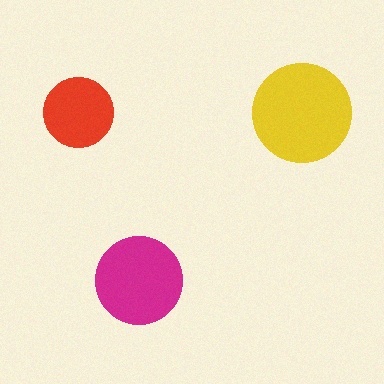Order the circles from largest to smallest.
the yellow one, the magenta one, the red one.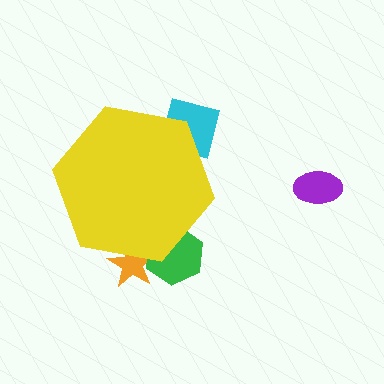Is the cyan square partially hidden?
Yes, the cyan square is partially hidden behind the yellow hexagon.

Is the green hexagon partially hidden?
Yes, the green hexagon is partially hidden behind the yellow hexagon.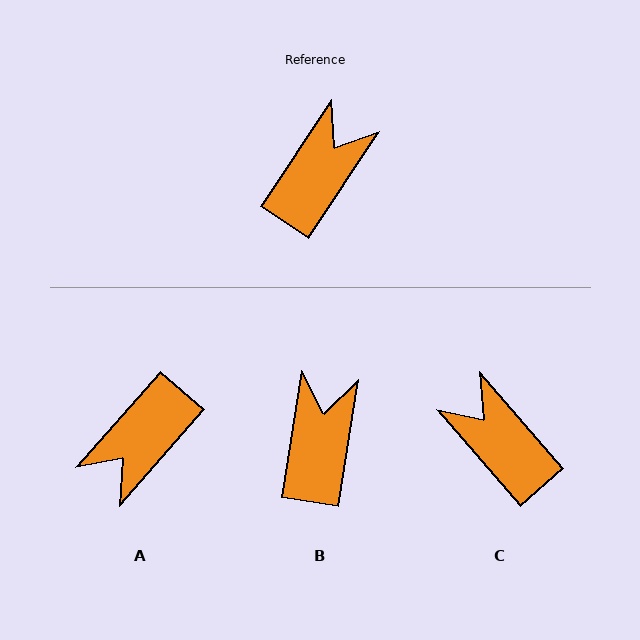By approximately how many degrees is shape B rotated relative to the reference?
Approximately 24 degrees counter-clockwise.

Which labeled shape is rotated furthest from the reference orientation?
A, about 172 degrees away.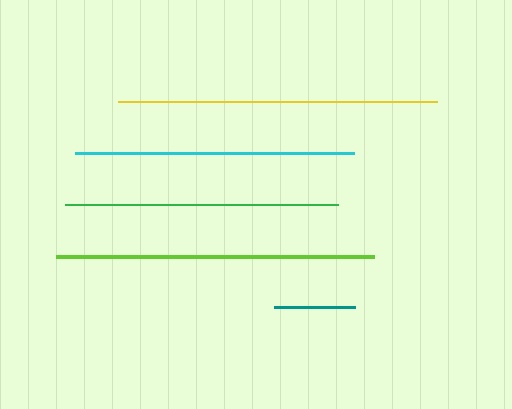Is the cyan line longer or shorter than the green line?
The cyan line is longer than the green line.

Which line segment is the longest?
The yellow line is the longest at approximately 319 pixels.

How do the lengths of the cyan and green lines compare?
The cyan and green lines are approximately the same length.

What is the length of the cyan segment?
The cyan segment is approximately 279 pixels long.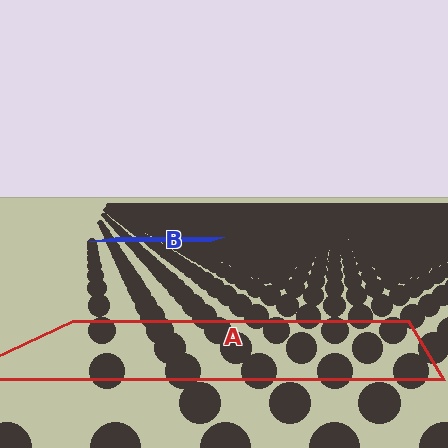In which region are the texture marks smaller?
The texture marks are smaller in region B, because it is farther away.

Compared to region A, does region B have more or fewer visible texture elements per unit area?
Region B has more texture elements per unit area — they are packed more densely because it is farther away.